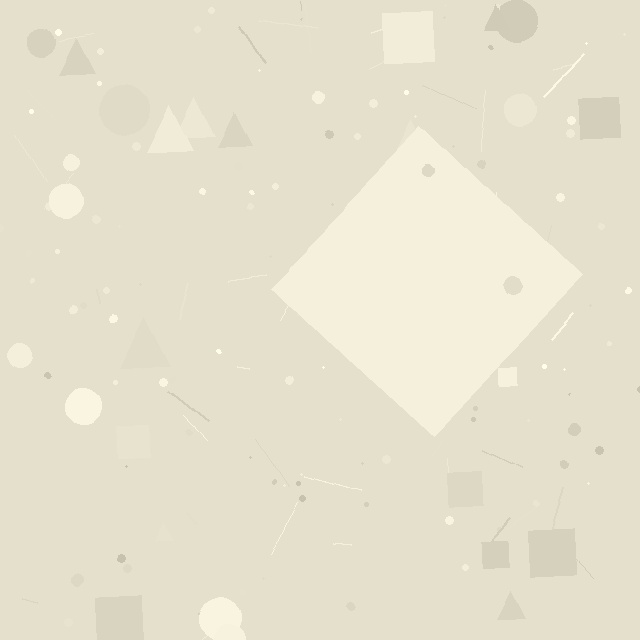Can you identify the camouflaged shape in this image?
The camouflaged shape is a diamond.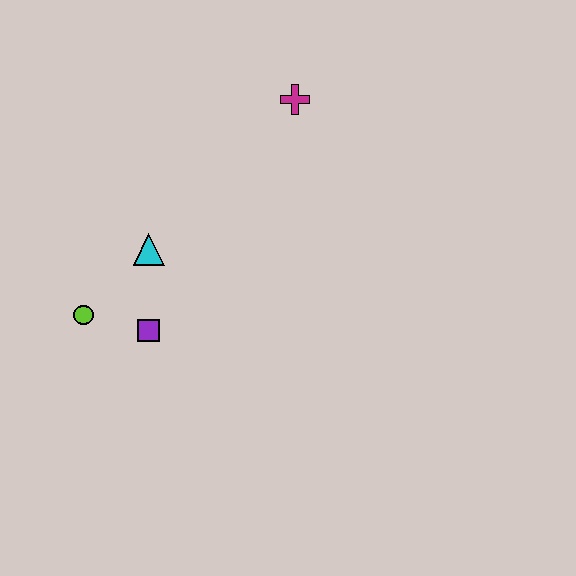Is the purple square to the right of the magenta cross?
No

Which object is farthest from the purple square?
The magenta cross is farthest from the purple square.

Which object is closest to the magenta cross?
The cyan triangle is closest to the magenta cross.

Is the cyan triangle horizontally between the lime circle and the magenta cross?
Yes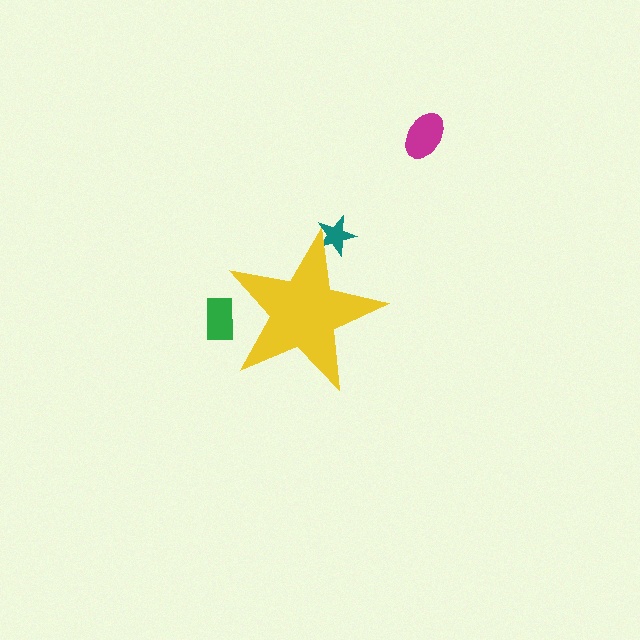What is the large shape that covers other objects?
A yellow star.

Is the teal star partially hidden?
Yes, the teal star is partially hidden behind the yellow star.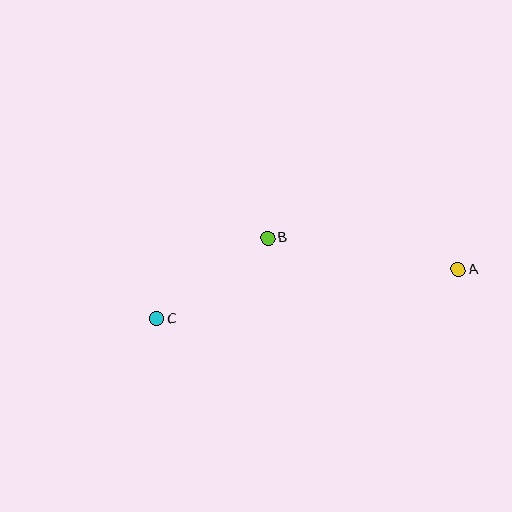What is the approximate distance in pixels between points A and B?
The distance between A and B is approximately 193 pixels.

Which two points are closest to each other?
Points B and C are closest to each other.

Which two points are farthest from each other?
Points A and C are farthest from each other.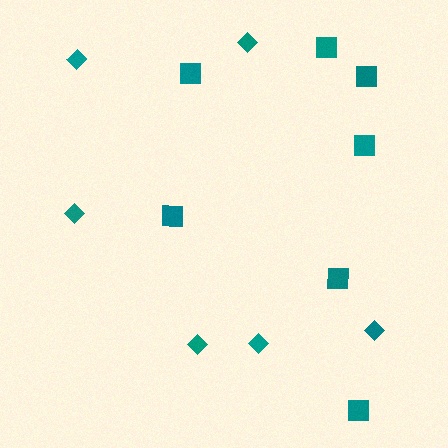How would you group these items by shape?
There are 2 groups: one group of squares (7) and one group of diamonds (6).